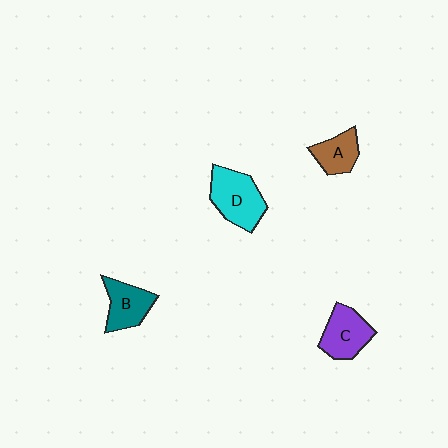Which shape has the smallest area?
Shape A (brown).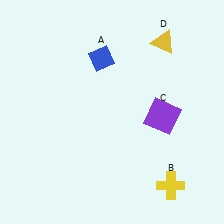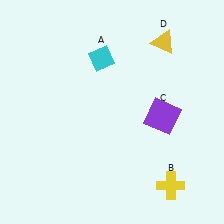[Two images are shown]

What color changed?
The diamond (A) changed from blue in Image 1 to cyan in Image 2.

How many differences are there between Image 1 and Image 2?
There is 1 difference between the two images.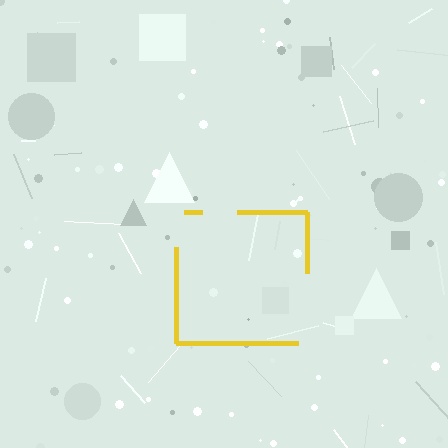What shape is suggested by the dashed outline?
The dashed outline suggests a square.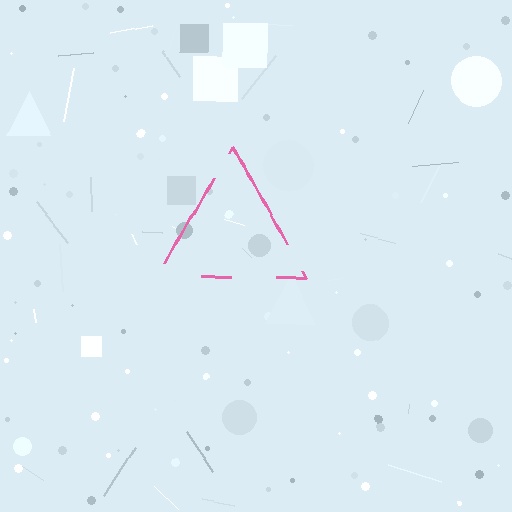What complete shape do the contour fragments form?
The contour fragments form a triangle.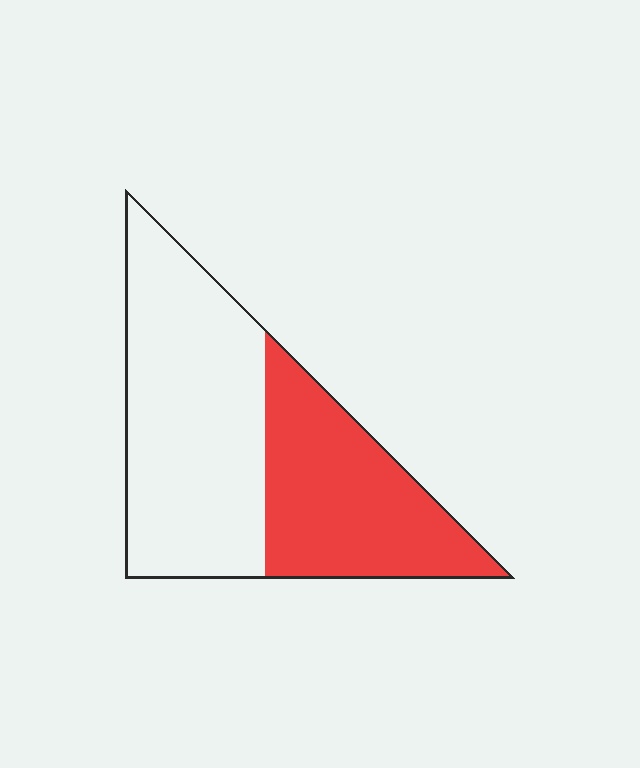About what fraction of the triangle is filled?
About two fifths (2/5).